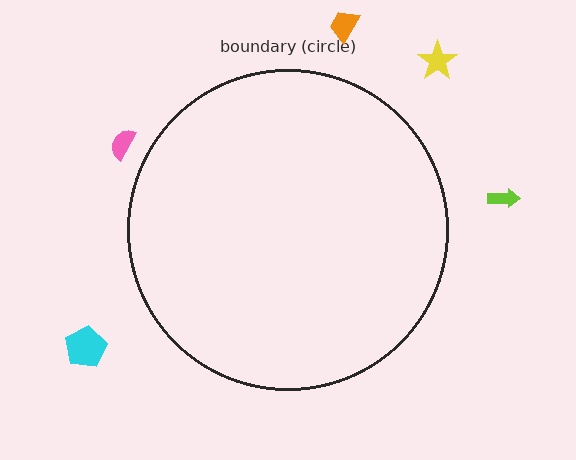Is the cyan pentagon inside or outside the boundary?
Outside.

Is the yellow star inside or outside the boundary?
Outside.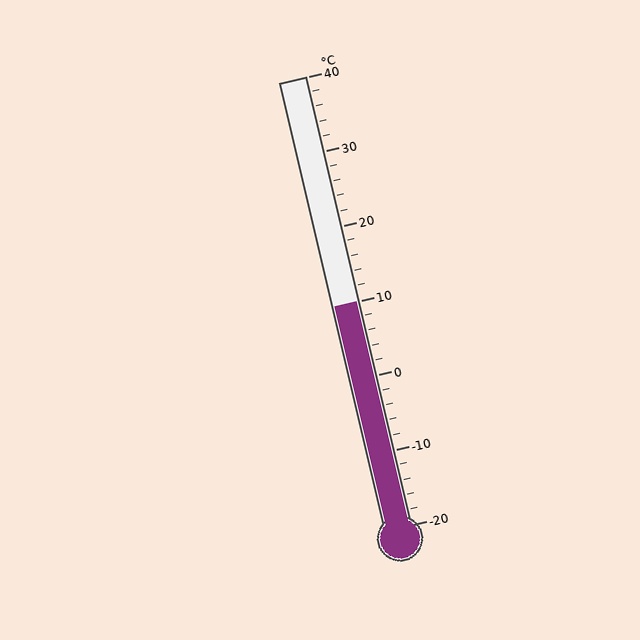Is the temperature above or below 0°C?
The temperature is above 0°C.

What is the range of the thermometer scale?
The thermometer scale ranges from -20°C to 40°C.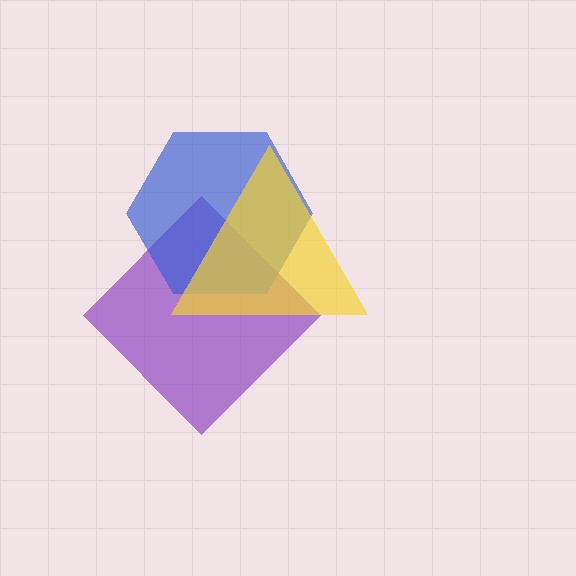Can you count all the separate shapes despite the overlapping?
Yes, there are 3 separate shapes.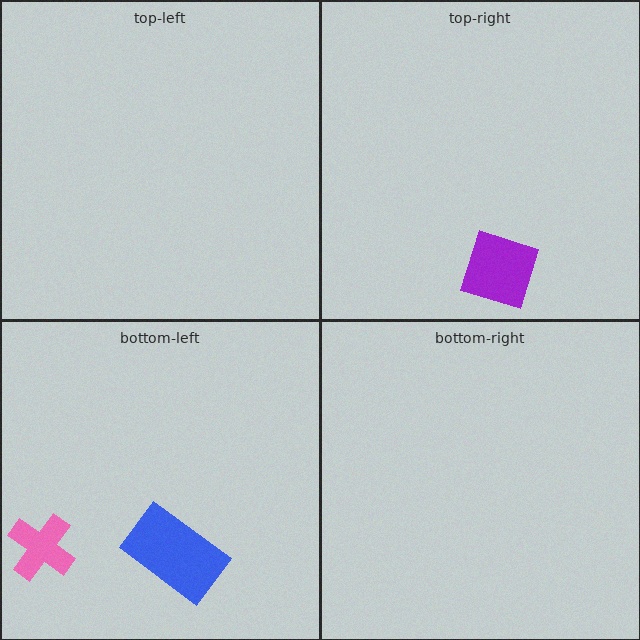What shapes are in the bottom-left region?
The pink cross, the blue rectangle.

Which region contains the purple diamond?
The top-right region.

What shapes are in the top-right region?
The purple diamond.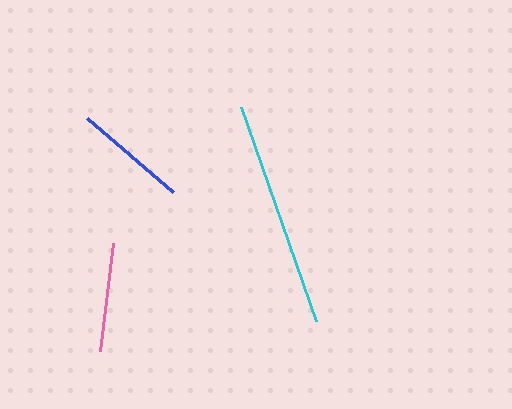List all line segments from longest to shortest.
From longest to shortest: cyan, blue, pink.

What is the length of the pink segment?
The pink segment is approximately 108 pixels long.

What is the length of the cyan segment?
The cyan segment is approximately 227 pixels long.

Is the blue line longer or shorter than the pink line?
The blue line is longer than the pink line.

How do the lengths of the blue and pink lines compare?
The blue and pink lines are approximately the same length.